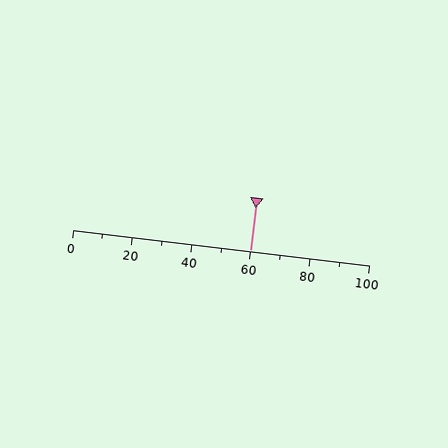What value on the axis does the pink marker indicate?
The marker indicates approximately 60.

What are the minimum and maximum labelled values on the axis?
The axis runs from 0 to 100.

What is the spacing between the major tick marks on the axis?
The major ticks are spaced 20 apart.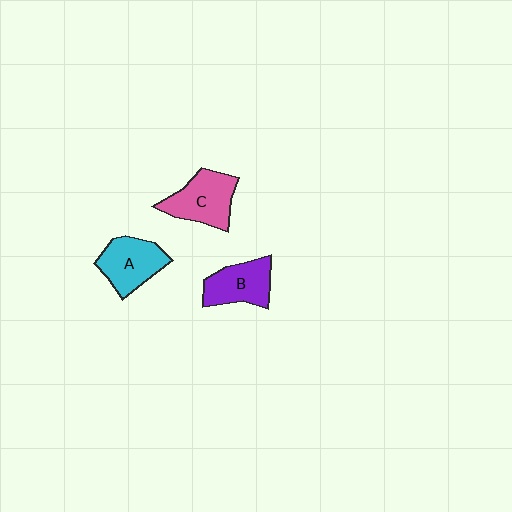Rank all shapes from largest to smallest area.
From largest to smallest: C (pink), A (cyan), B (purple).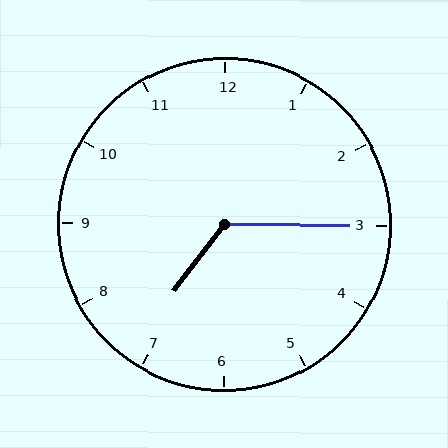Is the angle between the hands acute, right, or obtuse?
It is obtuse.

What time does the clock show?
7:15.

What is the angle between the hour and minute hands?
Approximately 128 degrees.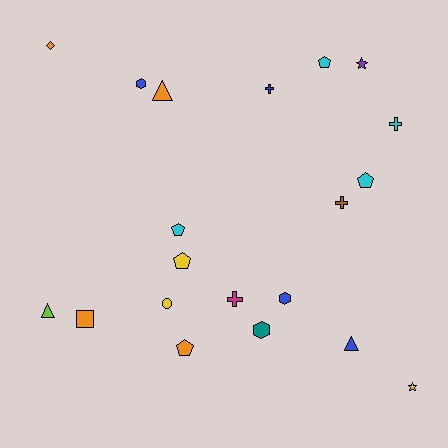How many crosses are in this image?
There are 4 crosses.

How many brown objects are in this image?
There is 1 brown object.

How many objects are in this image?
There are 20 objects.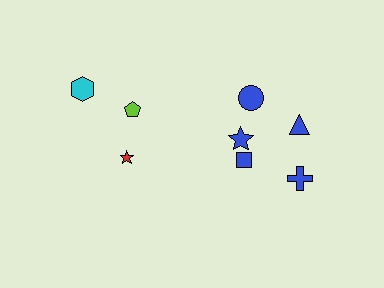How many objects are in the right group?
There are 5 objects.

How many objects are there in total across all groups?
There are 8 objects.